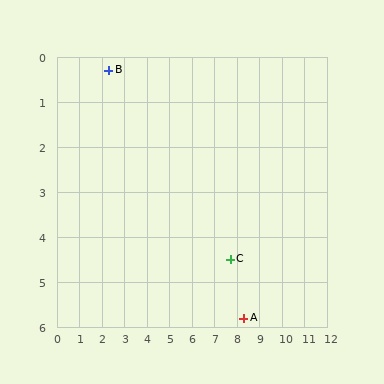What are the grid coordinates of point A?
Point A is at approximately (8.3, 5.8).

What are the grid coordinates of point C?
Point C is at approximately (7.7, 4.5).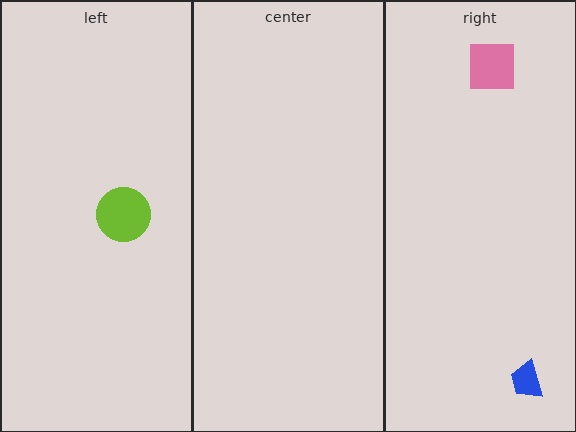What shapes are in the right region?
The blue trapezoid, the pink square.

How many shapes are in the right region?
2.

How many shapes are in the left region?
1.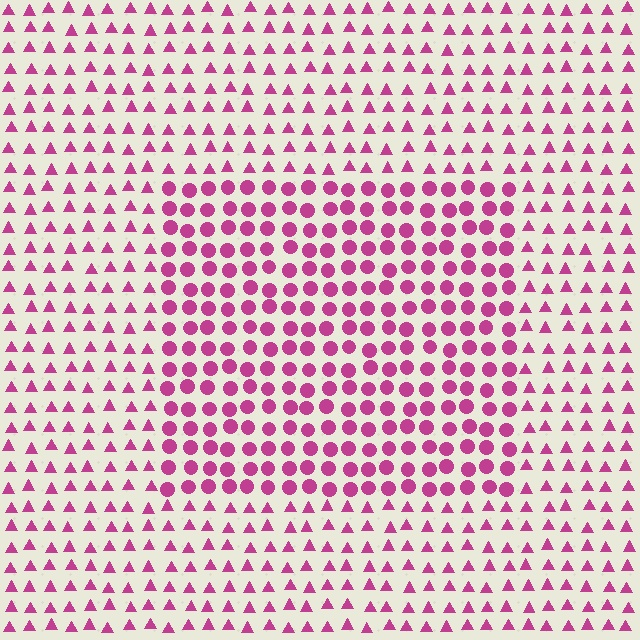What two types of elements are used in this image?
The image uses circles inside the rectangle region and triangles outside it.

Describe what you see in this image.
The image is filled with small magenta elements arranged in a uniform grid. A rectangle-shaped region contains circles, while the surrounding area contains triangles. The boundary is defined purely by the change in element shape.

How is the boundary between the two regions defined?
The boundary is defined by a change in element shape: circles inside vs. triangles outside. All elements share the same color and spacing.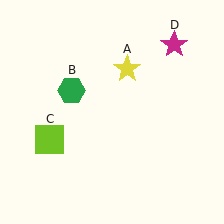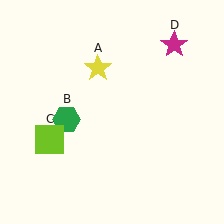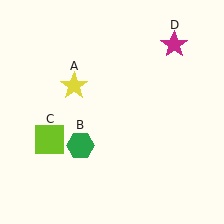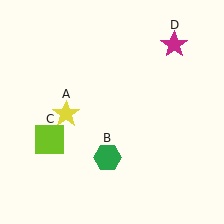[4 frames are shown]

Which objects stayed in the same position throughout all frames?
Lime square (object C) and magenta star (object D) remained stationary.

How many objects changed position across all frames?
2 objects changed position: yellow star (object A), green hexagon (object B).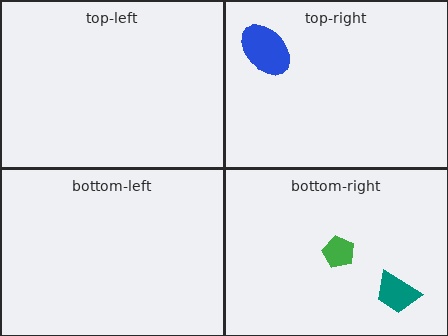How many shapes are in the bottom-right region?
2.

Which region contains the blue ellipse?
The top-right region.